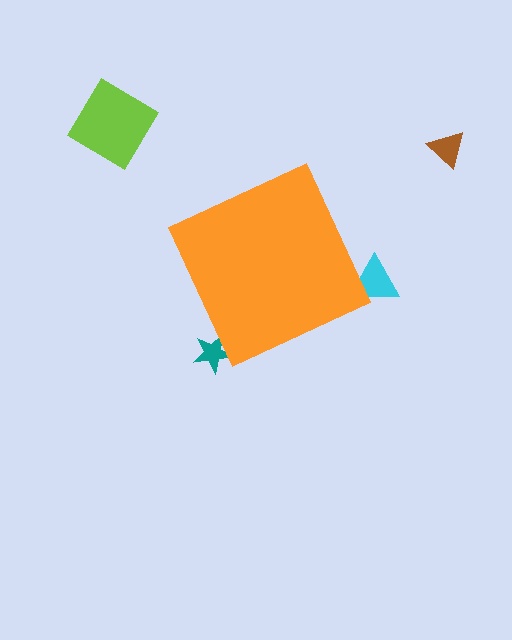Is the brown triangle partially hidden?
No, the brown triangle is fully visible.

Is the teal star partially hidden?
Yes, the teal star is partially hidden behind the orange diamond.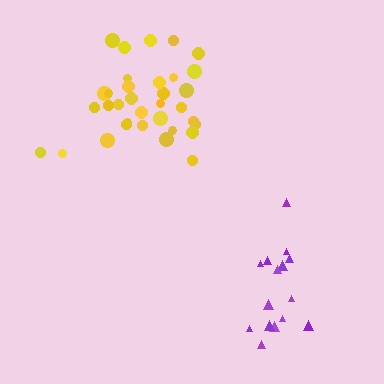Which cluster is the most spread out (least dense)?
Purple.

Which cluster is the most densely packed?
Yellow.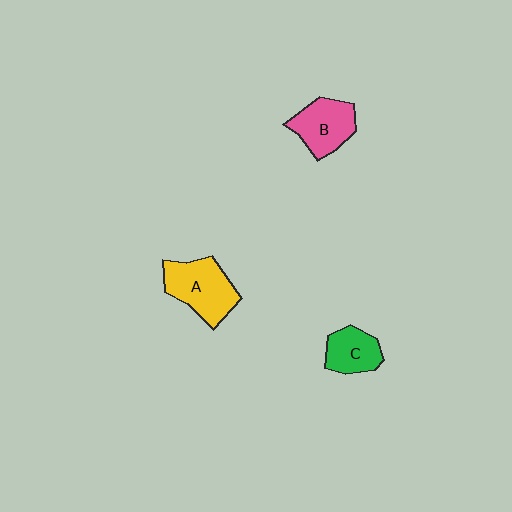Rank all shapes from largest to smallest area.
From largest to smallest: A (yellow), B (pink), C (green).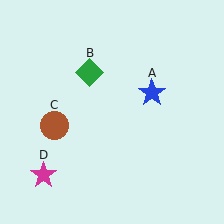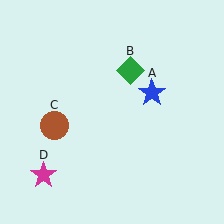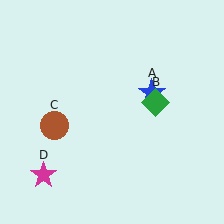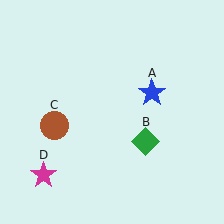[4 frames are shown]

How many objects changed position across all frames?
1 object changed position: green diamond (object B).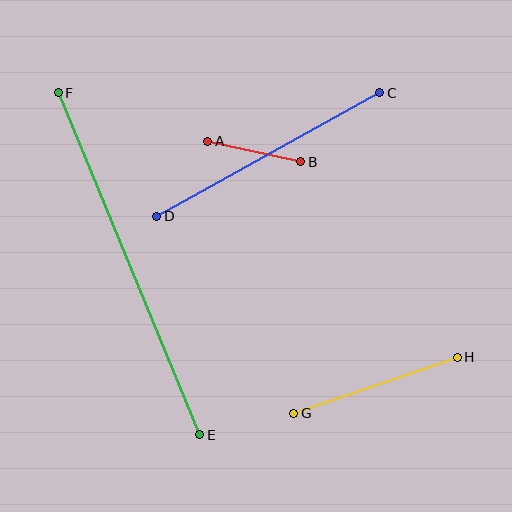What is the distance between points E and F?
The distance is approximately 370 pixels.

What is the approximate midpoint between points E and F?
The midpoint is at approximately (129, 264) pixels.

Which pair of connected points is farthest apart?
Points E and F are farthest apart.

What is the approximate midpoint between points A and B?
The midpoint is at approximately (254, 152) pixels.